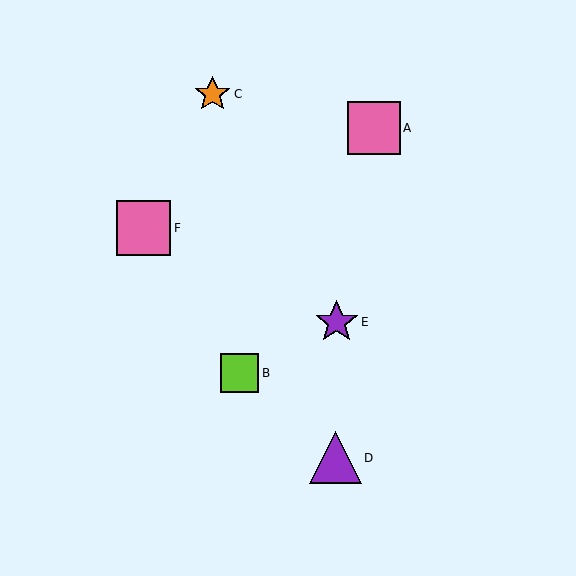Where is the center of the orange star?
The center of the orange star is at (213, 94).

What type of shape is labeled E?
Shape E is a purple star.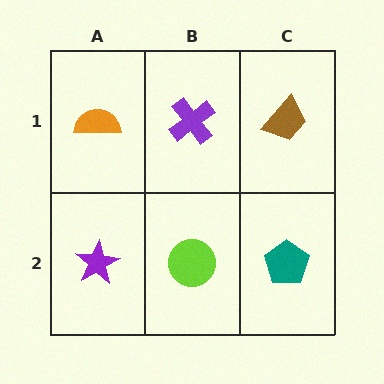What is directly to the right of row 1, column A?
A purple cross.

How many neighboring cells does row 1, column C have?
2.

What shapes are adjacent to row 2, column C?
A brown trapezoid (row 1, column C), a lime circle (row 2, column B).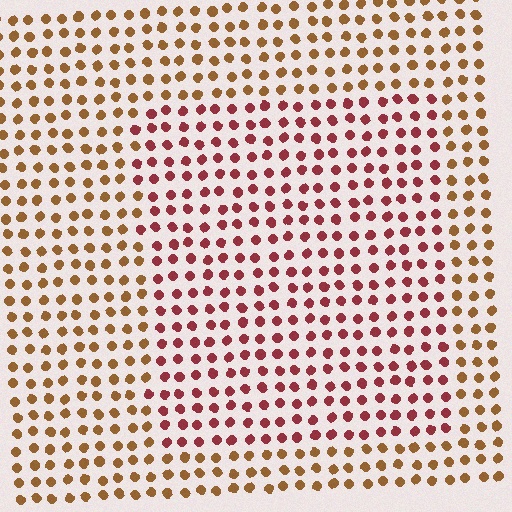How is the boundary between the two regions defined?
The boundary is defined purely by a slight shift in hue (about 39 degrees). Spacing, size, and orientation are identical on both sides.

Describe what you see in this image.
The image is filled with small brown elements in a uniform arrangement. A rectangle-shaped region is visible where the elements are tinted to a slightly different hue, forming a subtle color boundary.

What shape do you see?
I see a rectangle.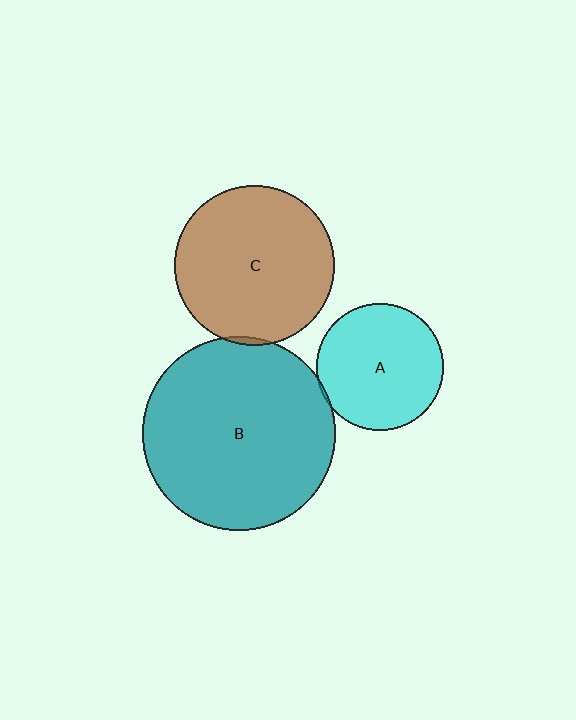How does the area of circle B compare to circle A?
Approximately 2.3 times.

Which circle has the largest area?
Circle B (teal).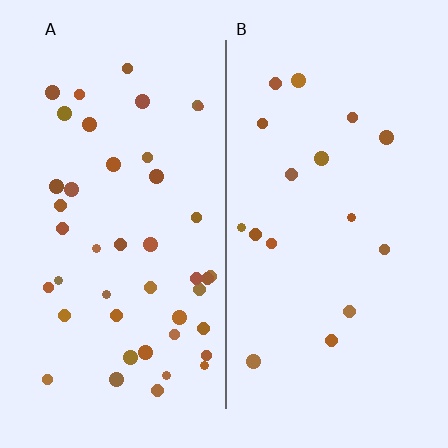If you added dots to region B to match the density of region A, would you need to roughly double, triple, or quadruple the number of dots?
Approximately triple.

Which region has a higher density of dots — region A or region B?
A (the left).